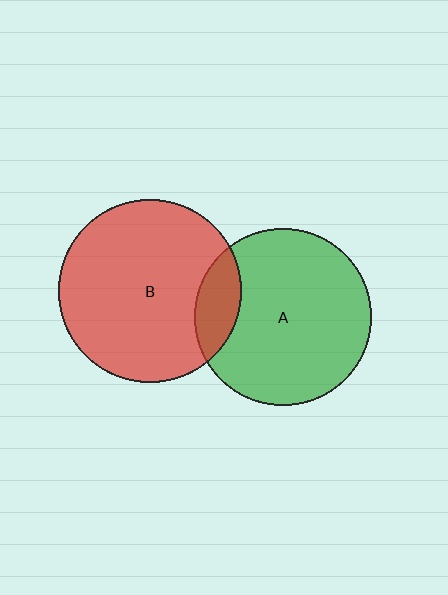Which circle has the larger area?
Circle B (red).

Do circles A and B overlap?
Yes.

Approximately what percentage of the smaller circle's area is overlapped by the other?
Approximately 15%.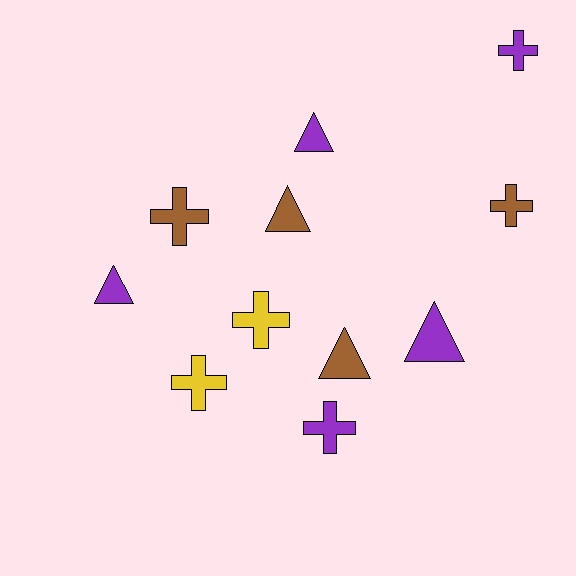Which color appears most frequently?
Purple, with 5 objects.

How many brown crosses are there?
There are 2 brown crosses.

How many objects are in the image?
There are 11 objects.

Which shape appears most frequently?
Cross, with 6 objects.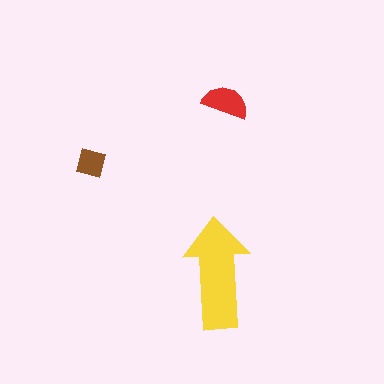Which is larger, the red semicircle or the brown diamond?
The red semicircle.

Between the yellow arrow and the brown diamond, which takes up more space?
The yellow arrow.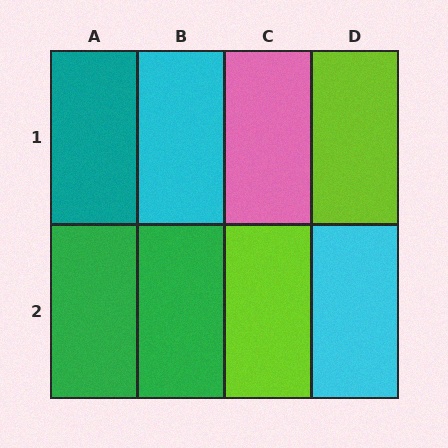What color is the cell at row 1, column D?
Lime.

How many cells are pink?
1 cell is pink.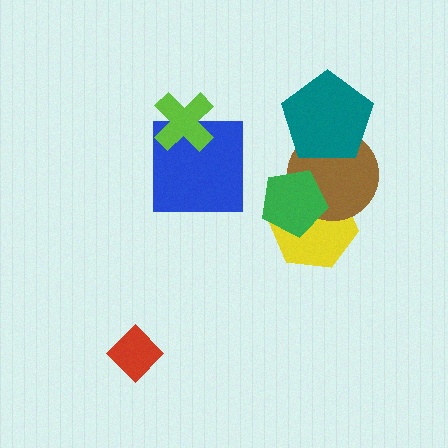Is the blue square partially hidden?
Yes, it is partially covered by another shape.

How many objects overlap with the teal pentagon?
1 object overlaps with the teal pentagon.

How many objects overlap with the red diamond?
0 objects overlap with the red diamond.